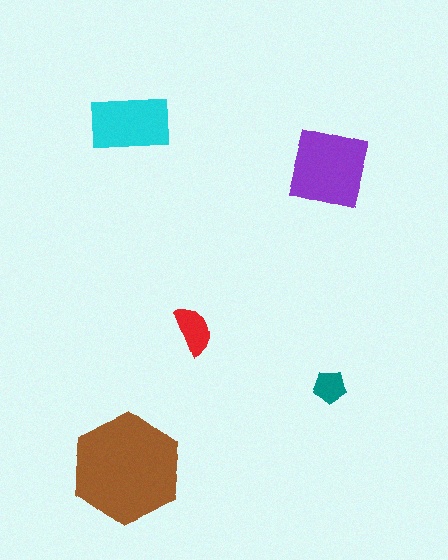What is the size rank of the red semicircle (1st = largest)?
4th.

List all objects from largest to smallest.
The brown hexagon, the purple square, the cyan rectangle, the red semicircle, the teal pentagon.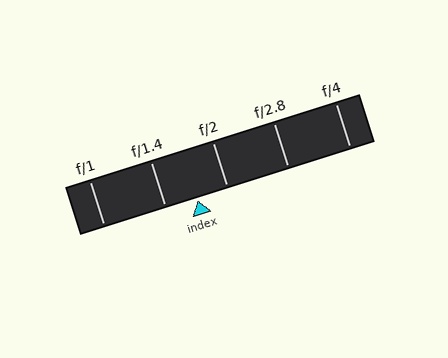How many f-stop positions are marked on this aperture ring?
There are 5 f-stop positions marked.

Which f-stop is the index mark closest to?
The index mark is closest to f/2.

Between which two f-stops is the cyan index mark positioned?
The index mark is between f/1.4 and f/2.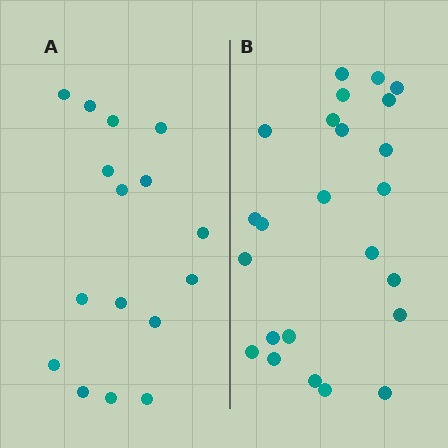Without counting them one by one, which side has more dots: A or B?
Region B (the right region) has more dots.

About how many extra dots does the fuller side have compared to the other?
Region B has roughly 8 or so more dots than region A.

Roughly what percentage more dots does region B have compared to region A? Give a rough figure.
About 50% more.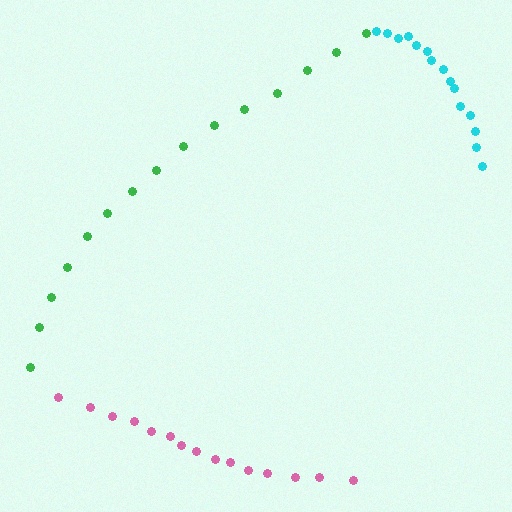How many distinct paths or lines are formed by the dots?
There are 3 distinct paths.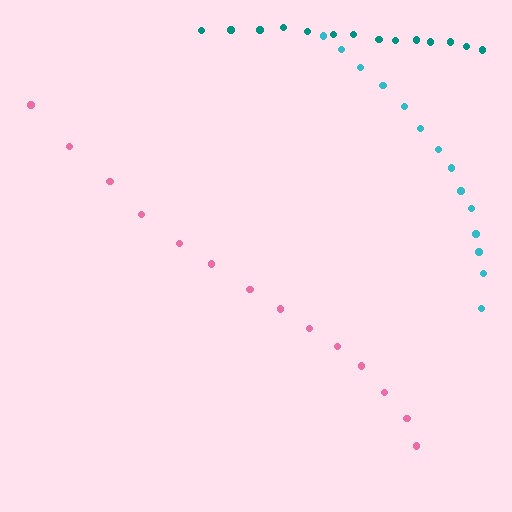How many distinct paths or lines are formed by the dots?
There are 3 distinct paths.